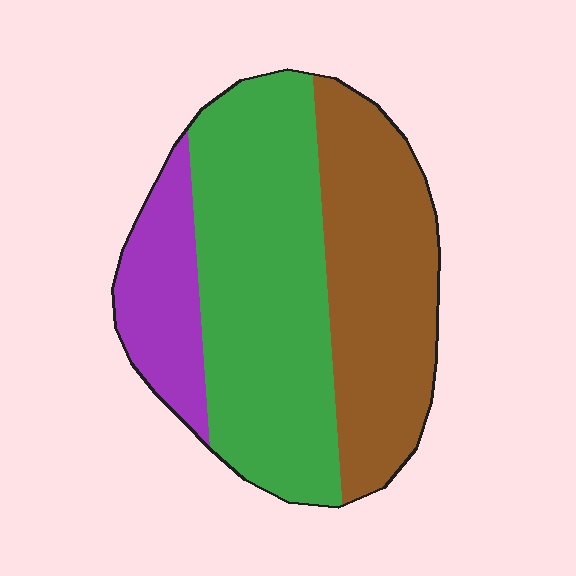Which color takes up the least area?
Purple, at roughly 15%.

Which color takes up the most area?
Green, at roughly 50%.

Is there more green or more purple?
Green.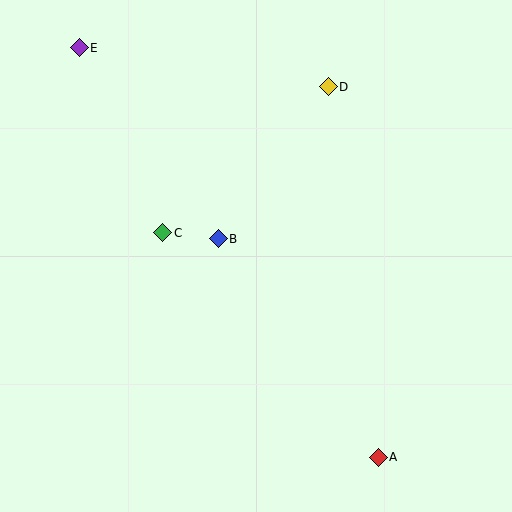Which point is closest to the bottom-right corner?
Point A is closest to the bottom-right corner.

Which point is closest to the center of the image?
Point B at (218, 239) is closest to the center.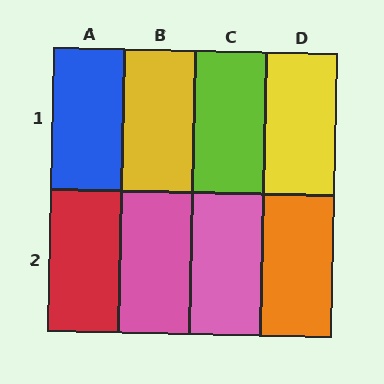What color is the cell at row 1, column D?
Yellow.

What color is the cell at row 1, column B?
Yellow.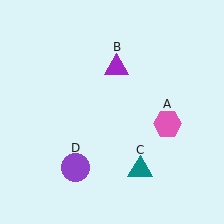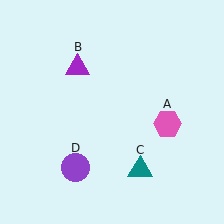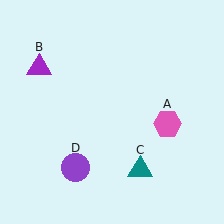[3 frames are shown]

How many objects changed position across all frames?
1 object changed position: purple triangle (object B).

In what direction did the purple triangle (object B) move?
The purple triangle (object B) moved left.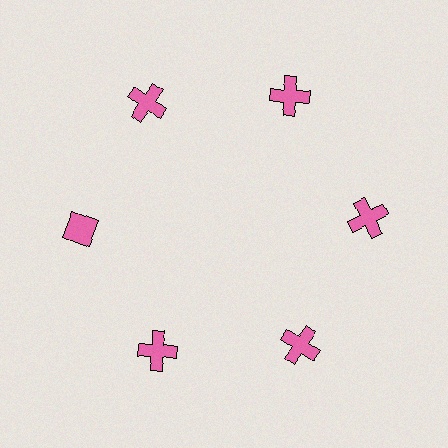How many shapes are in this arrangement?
There are 6 shapes arranged in a ring pattern.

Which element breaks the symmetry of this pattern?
The pink diamond at roughly the 9 o'clock position breaks the symmetry. All other shapes are pink crosses.